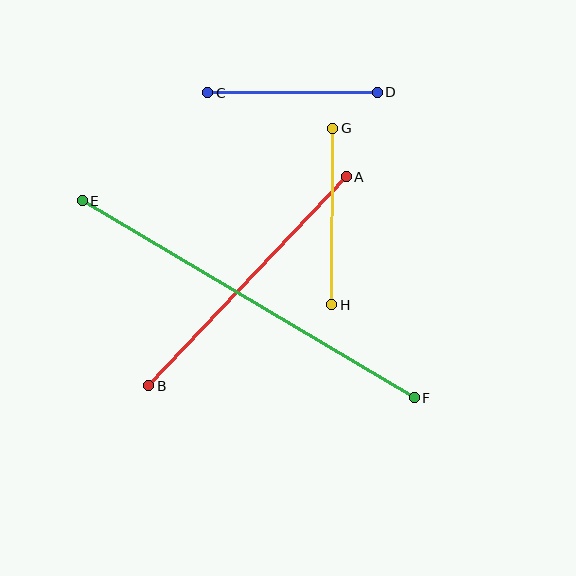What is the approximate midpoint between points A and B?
The midpoint is at approximately (248, 281) pixels.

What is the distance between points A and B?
The distance is approximately 288 pixels.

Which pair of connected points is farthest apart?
Points E and F are farthest apart.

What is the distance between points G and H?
The distance is approximately 176 pixels.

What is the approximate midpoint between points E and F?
The midpoint is at approximately (248, 299) pixels.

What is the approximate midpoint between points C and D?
The midpoint is at approximately (292, 93) pixels.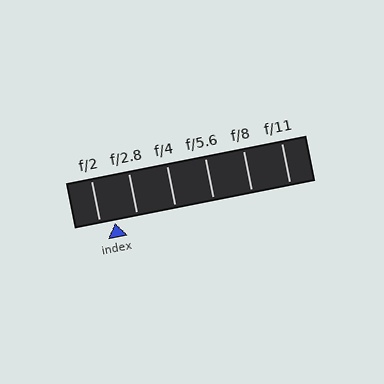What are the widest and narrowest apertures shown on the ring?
The widest aperture shown is f/2 and the narrowest is f/11.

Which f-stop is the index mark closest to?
The index mark is closest to f/2.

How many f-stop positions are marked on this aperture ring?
There are 6 f-stop positions marked.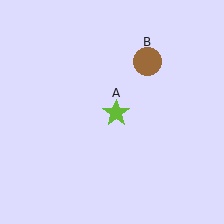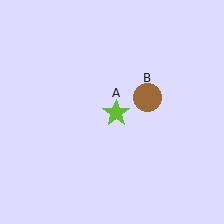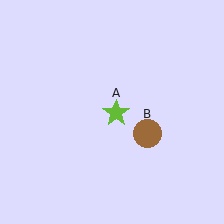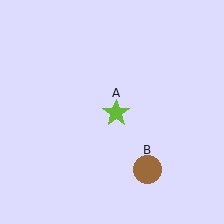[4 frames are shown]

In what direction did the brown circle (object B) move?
The brown circle (object B) moved down.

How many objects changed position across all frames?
1 object changed position: brown circle (object B).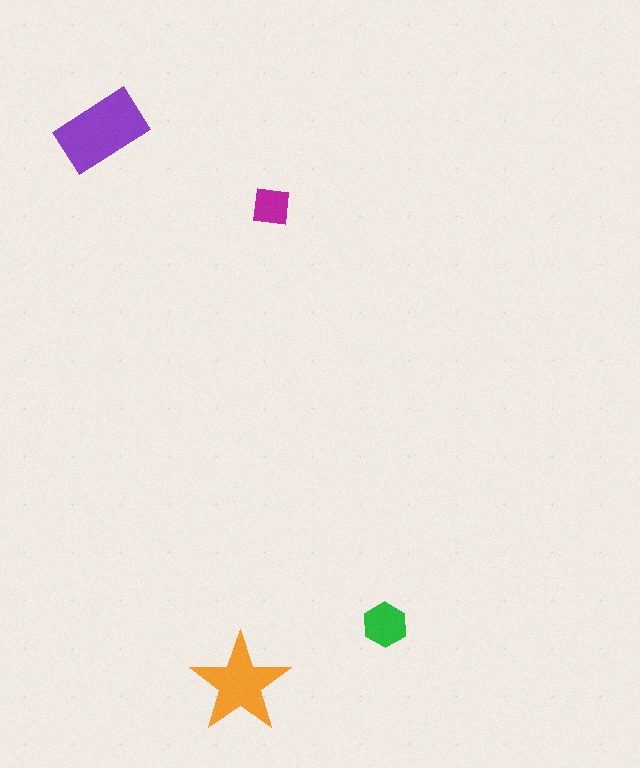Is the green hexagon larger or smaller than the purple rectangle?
Smaller.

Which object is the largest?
The purple rectangle.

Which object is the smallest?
The magenta square.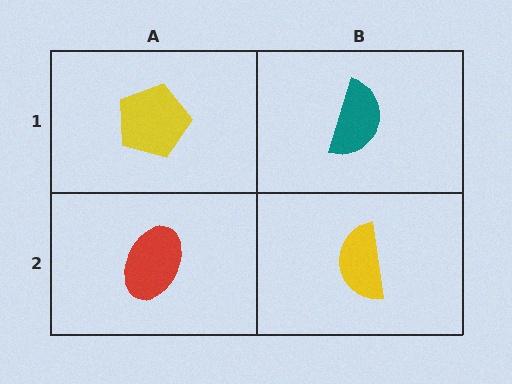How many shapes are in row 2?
2 shapes.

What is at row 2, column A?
A red ellipse.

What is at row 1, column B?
A teal semicircle.